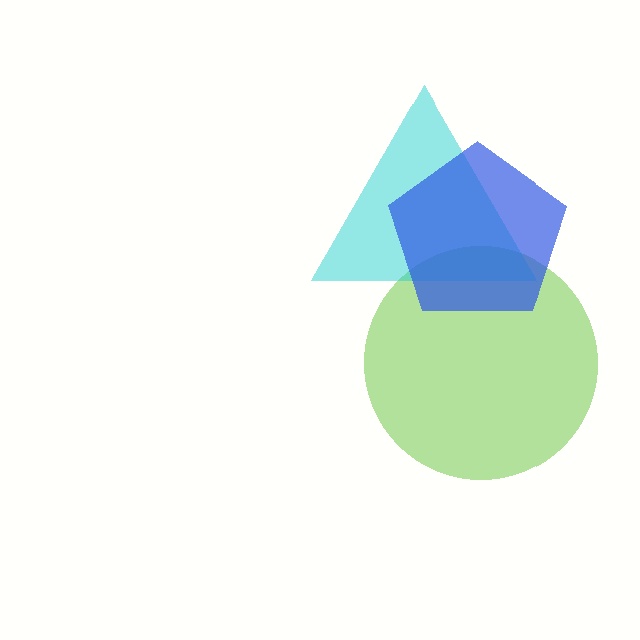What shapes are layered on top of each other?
The layered shapes are: a lime circle, a cyan triangle, a blue pentagon.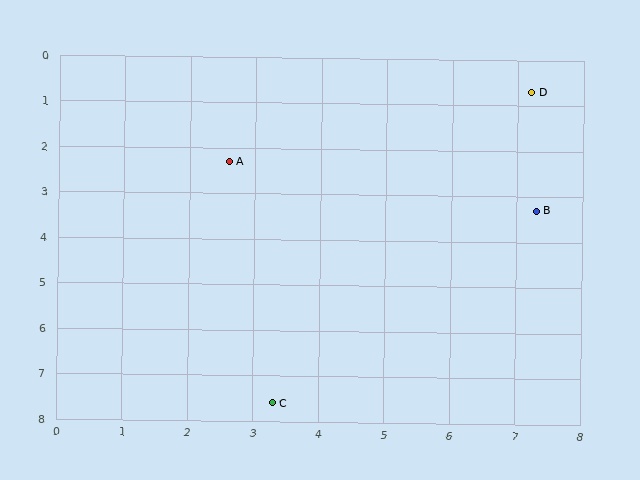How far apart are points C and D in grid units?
Points C and D are about 7.9 grid units apart.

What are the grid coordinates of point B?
Point B is at approximately (7.3, 3.3).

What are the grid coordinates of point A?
Point A is at approximately (2.6, 2.3).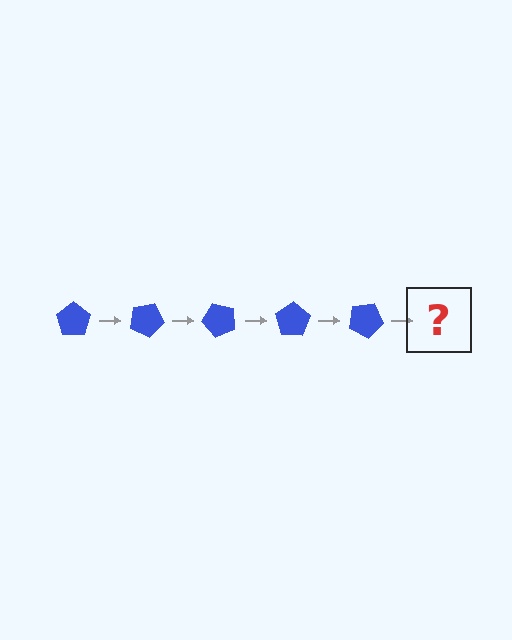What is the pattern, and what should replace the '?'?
The pattern is that the pentagon rotates 25 degrees each step. The '?' should be a blue pentagon rotated 125 degrees.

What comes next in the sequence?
The next element should be a blue pentagon rotated 125 degrees.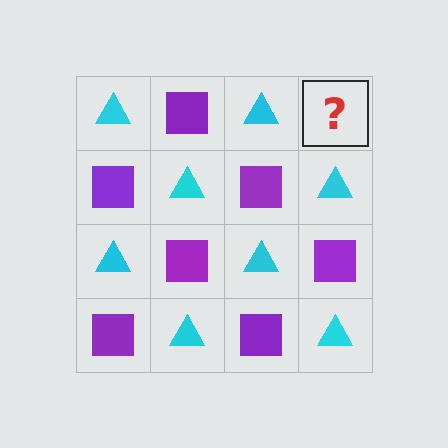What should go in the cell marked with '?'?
The missing cell should contain a purple square.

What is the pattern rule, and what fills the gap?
The rule is that it alternates cyan triangle and purple square in a checkerboard pattern. The gap should be filled with a purple square.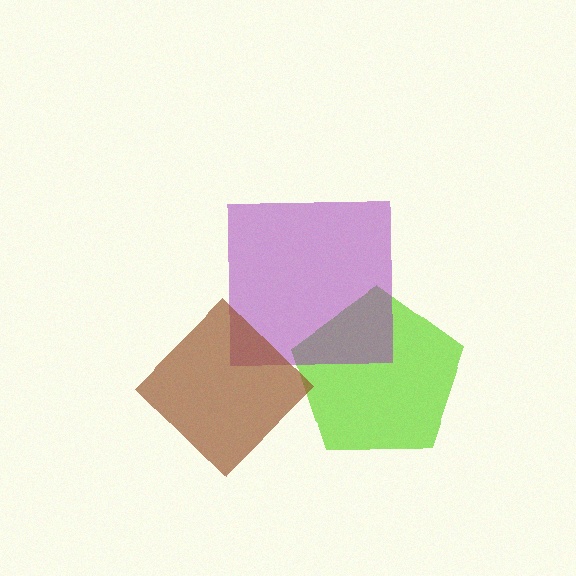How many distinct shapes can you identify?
There are 3 distinct shapes: a lime pentagon, a purple square, a brown diamond.